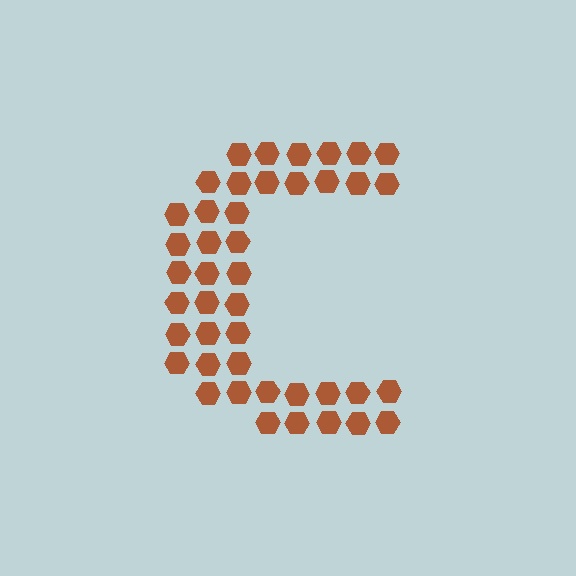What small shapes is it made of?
It is made of small hexagons.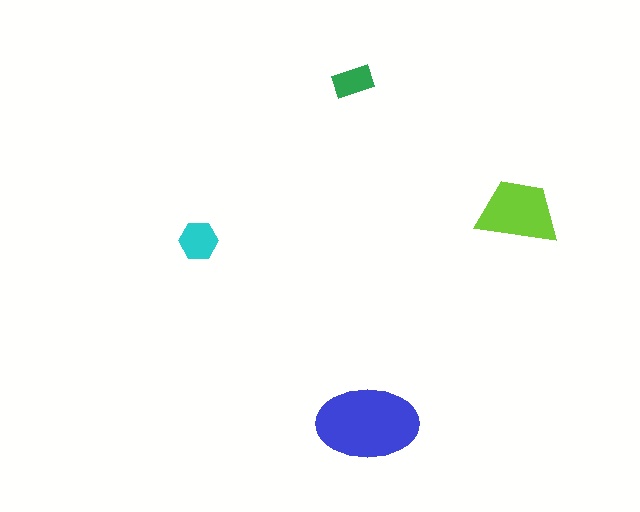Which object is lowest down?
The blue ellipse is bottommost.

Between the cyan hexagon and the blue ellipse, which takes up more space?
The blue ellipse.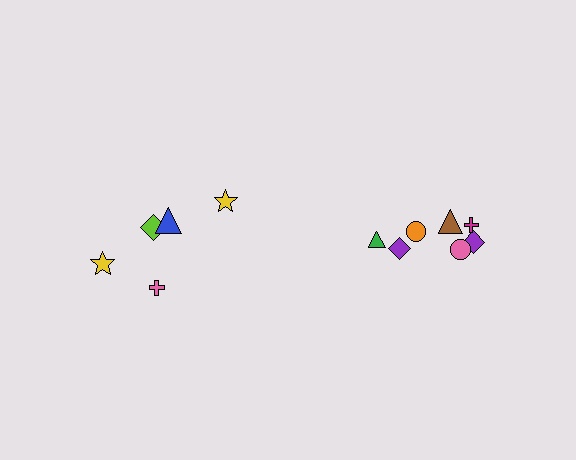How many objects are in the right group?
There are 7 objects.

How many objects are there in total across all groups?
There are 12 objects.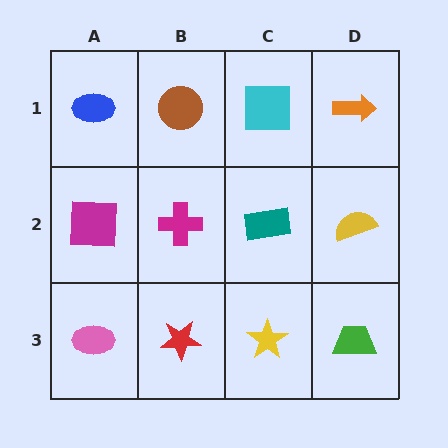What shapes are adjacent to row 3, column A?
A magenta square (row 2, column A), a red star (row 3, column B).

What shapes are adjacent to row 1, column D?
A yellow semicircle (row 2, column D), a cyan square (row 1, column C).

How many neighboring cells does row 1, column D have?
2.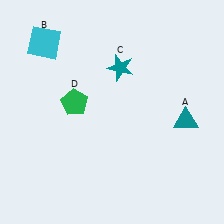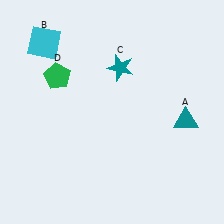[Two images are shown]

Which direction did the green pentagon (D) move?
The green pentagon (D) moved up.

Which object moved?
The green pentagon (D) moved up.